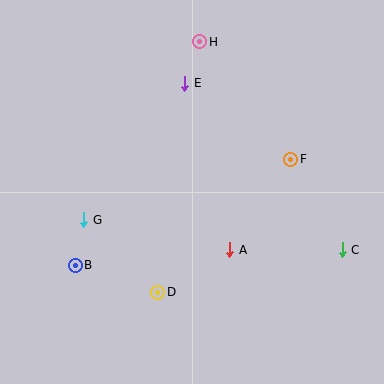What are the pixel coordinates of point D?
Point D is at (158, 292).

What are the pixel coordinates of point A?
Point A is at (230, 250).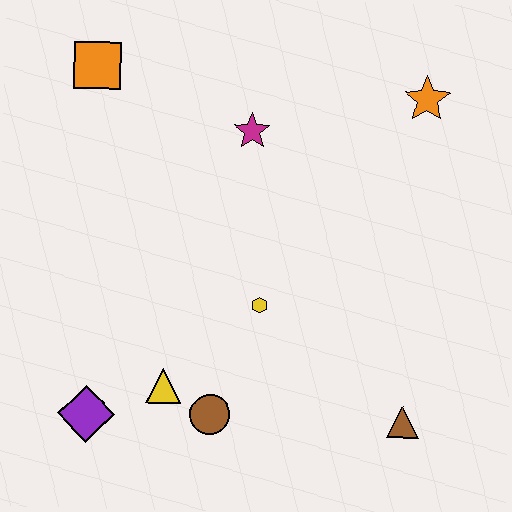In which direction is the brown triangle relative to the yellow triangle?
The brown triangle is to the right of the yellow triangle.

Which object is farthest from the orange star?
The purple diamond is farthest from the orange star.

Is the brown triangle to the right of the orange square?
Yes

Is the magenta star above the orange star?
No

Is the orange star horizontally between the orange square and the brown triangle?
No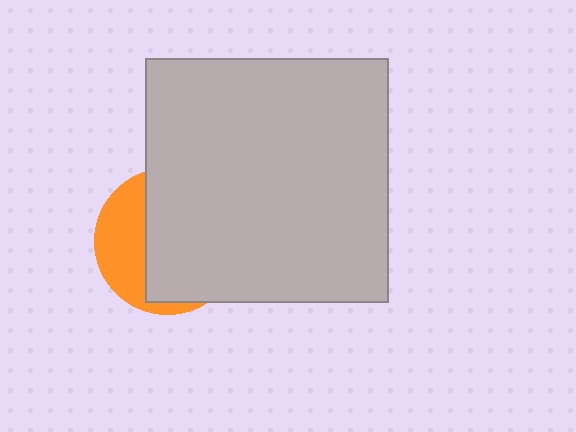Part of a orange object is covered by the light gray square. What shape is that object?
It is a circle.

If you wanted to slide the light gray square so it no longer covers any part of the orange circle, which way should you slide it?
Slide it right — that is the most direct way to separate the two shapes.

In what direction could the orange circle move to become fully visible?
The orange circle could move left. That would shift it out from behind the light gray square entirely.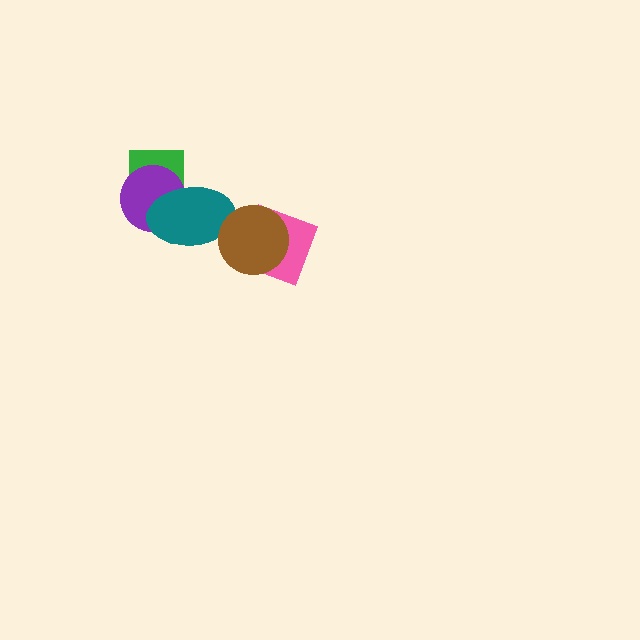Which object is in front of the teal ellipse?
The brown circle is in front of the teal ellipse.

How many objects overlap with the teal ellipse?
3 objects overlap with the teal ellipse.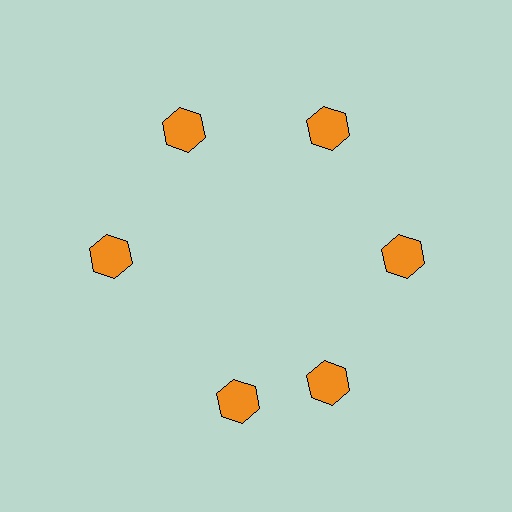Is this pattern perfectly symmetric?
No. The 6 orange hexagons are arranged in a ring, but one element near the 7 o'clock position is rotated out of alignment along the ring, breaking the 6-fold rotational symmetry.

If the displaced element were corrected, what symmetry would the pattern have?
It would have 6-fold rotational symmetry — the pattern would map onto itself every 60 degrees.